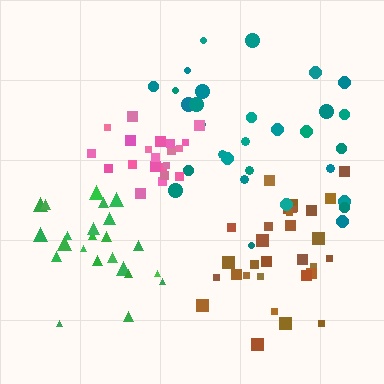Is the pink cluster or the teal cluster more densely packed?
Pink.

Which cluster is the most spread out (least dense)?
Teal.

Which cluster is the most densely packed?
Pink.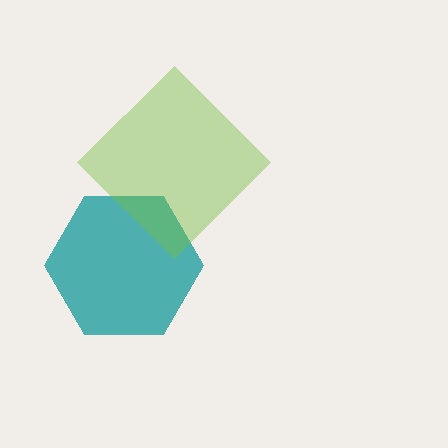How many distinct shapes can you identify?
There are 2 distinct shapes: a teal hexagon, a lime diamond.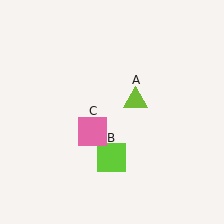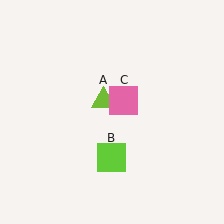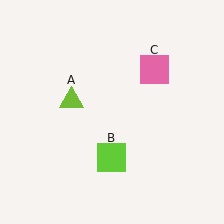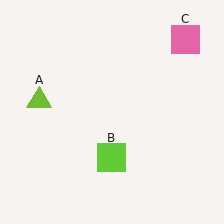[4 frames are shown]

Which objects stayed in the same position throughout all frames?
Lime square (object B) remained stationary.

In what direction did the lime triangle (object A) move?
The lime triangle (object A) moved left.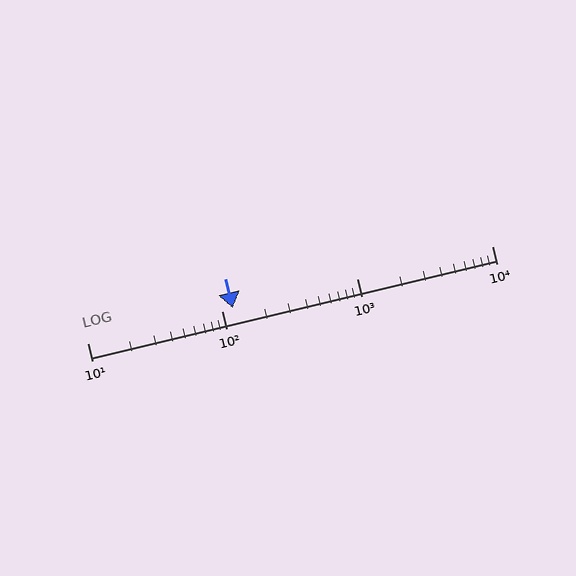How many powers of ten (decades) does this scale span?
The scale spans 3 decades, from 10 to 10000.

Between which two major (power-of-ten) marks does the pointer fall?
The pointer is between 100 and 1000.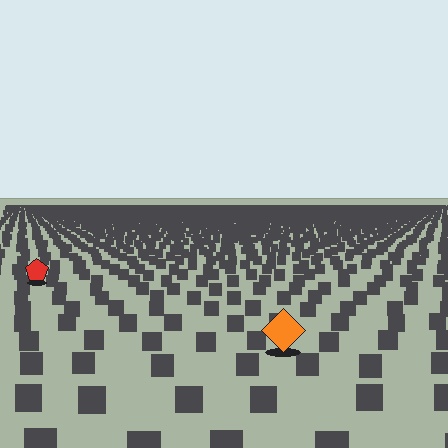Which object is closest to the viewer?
The orange diamond is closest. The texture marks near it are larger and more spread out.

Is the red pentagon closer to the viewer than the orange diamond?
No. The orange diamond is closer — you can tell from the texture gradient: the ground texture is coarser near it.